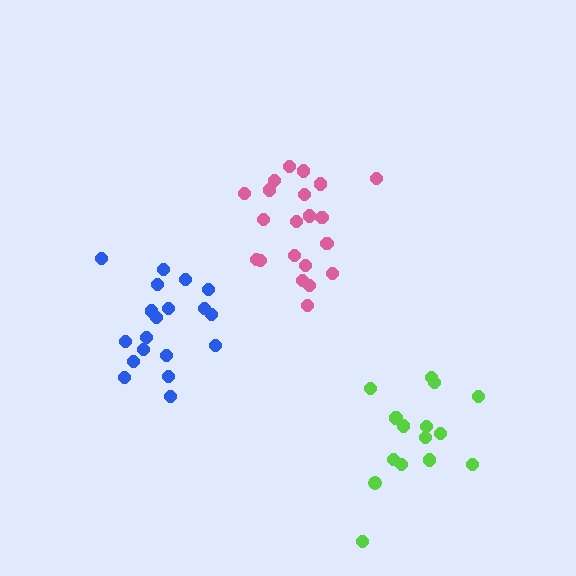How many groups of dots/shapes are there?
There are 3 groups.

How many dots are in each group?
Group 1: 17 dots, Group 2: 21 dots, Group 3: 19 dots (57 total).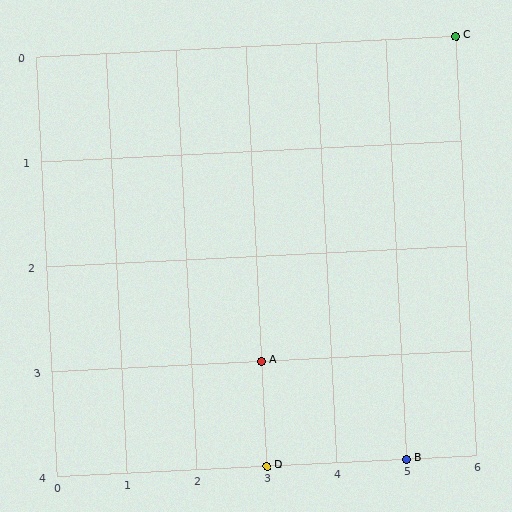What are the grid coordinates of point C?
Point C is at grid coordinates (6, 0).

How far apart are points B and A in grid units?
Points B and A are 2 columns and 1 row apart (about 2.2 grid units diagonally).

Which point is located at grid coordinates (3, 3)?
Point A is at (3, 3).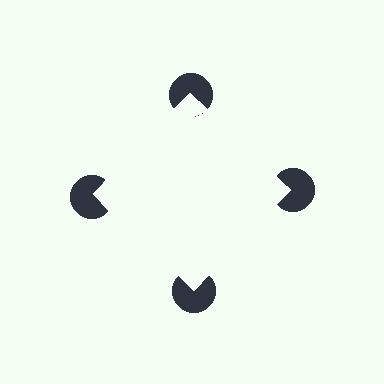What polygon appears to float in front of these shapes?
An illusory square — its edges are inferred from the aligned wedge cuts in the pac-man discs, not physically drawn.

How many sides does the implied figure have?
4 sides.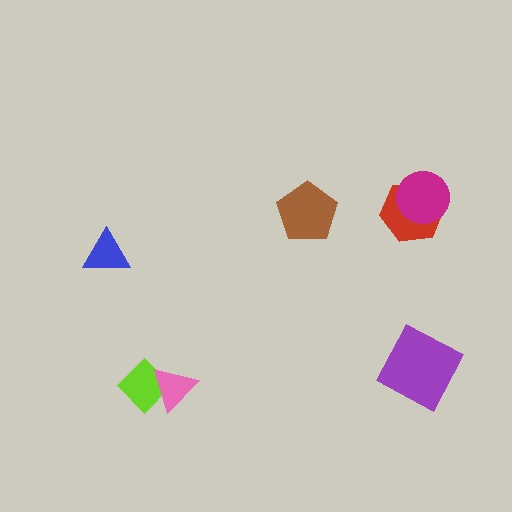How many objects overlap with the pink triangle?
1 object overlaps with the pink triangle.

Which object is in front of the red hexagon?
The magenta circle is in front of the red hexagon.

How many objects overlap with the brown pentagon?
0 objects overlap with the brown pentagon.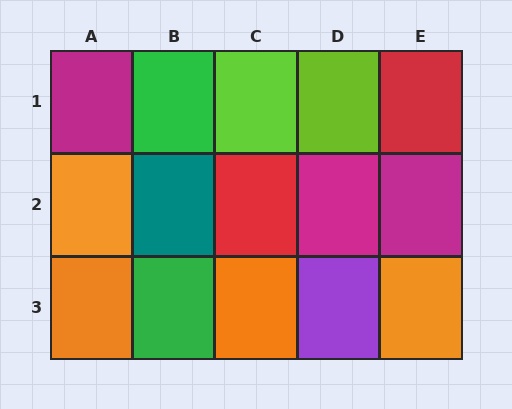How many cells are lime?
2 cells are lime.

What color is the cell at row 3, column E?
Orange.